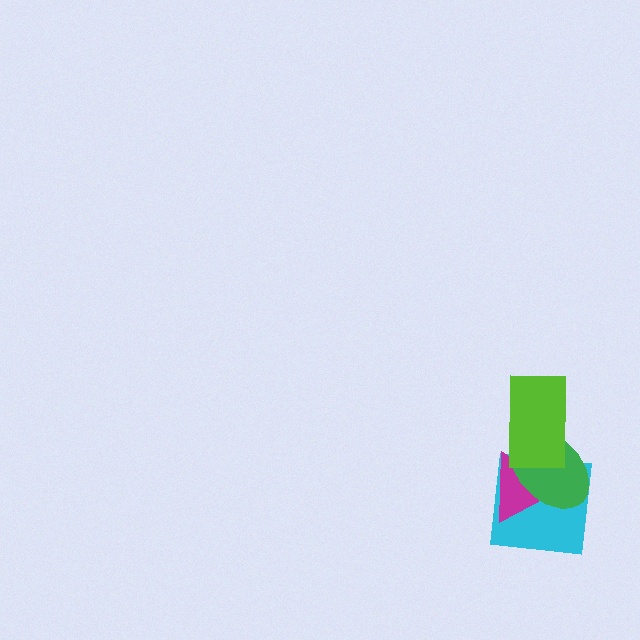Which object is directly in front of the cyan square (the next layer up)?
The magenta triangle is directly in front of the cyan square.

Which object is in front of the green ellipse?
The lime rectangle is in front of the green ellipse.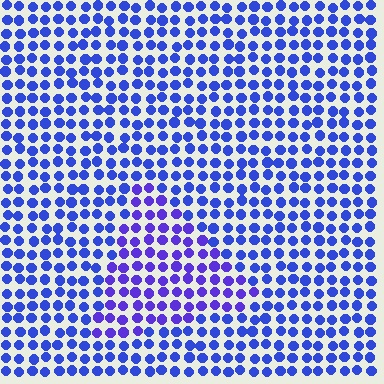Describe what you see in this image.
The image is filled with small blue elements in a uniform arrangement. A triangle-shaped region is visible where the elements are tinted to a slightly different hue, forming a subtle color boundary.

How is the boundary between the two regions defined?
The boundary is defined purely by a slight shift in hue (about 24 degrees). Spacing, size, and orientation are identical on both sides.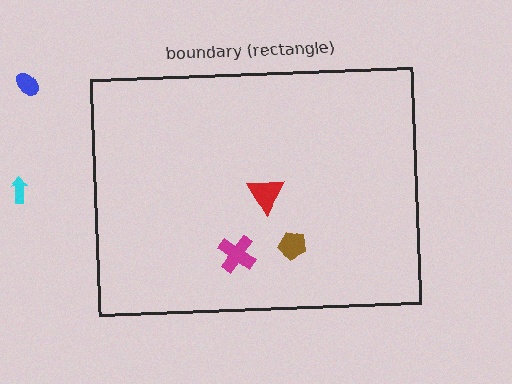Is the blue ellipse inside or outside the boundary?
Outside.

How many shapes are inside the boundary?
3 inside, 2 outside.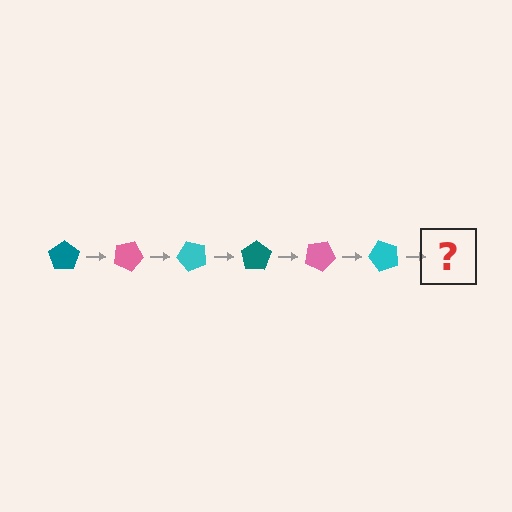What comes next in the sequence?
The next element should be a teal pentagon, rotated 150 degrees from the start.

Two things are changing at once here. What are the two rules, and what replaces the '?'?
The two rules are that it rotates 25 degrees each step and the color cycles through teal, pink, and cyan. The '?' should be a teal pentagon, rotated 150 degrees from the start.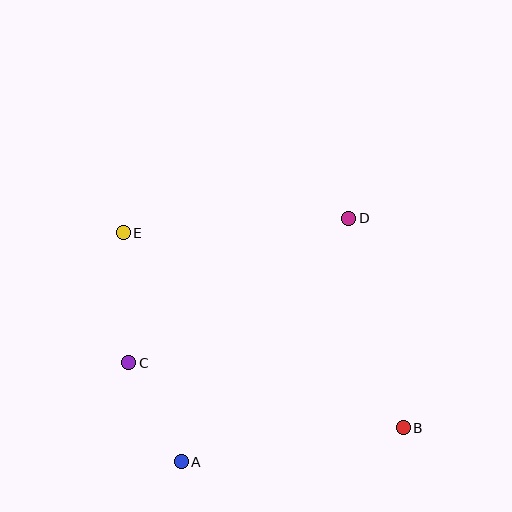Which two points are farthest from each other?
Points B and E are farthest from each other.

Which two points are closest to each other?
Points A and C are closest to each other.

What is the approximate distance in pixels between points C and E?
The distance between C and E is approximately 130 pixels.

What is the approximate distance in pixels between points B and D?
The distance between B and D is approximately 216 pixels.